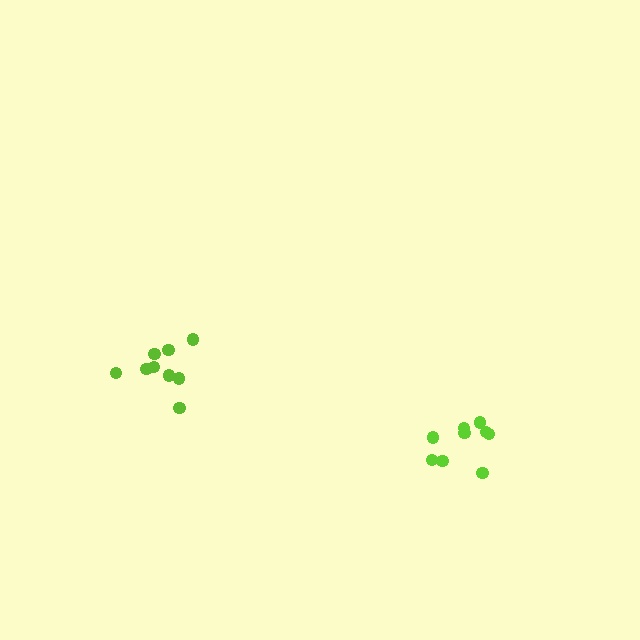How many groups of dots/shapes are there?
There are 2 groups.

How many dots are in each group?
Group 1: 9 dots, Group 2: 9 dots (18 total).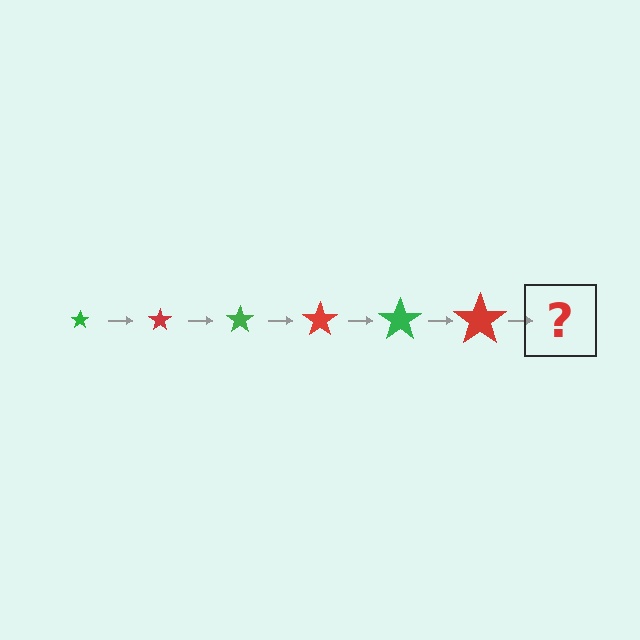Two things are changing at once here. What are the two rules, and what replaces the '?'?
The two rules are that the star grows larger each step and the color cycles through green and red. The '?' should be a green star, larger than the previous one.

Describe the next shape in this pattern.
It should be a green star, larger than the previous one.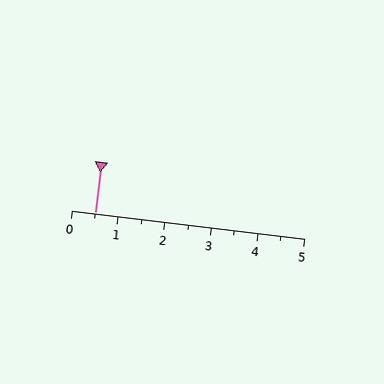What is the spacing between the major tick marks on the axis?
The major ticks are spaced 1 apart.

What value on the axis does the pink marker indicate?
The marker indicates approximately 0.5.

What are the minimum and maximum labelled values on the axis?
The axis runs from 0 to 5.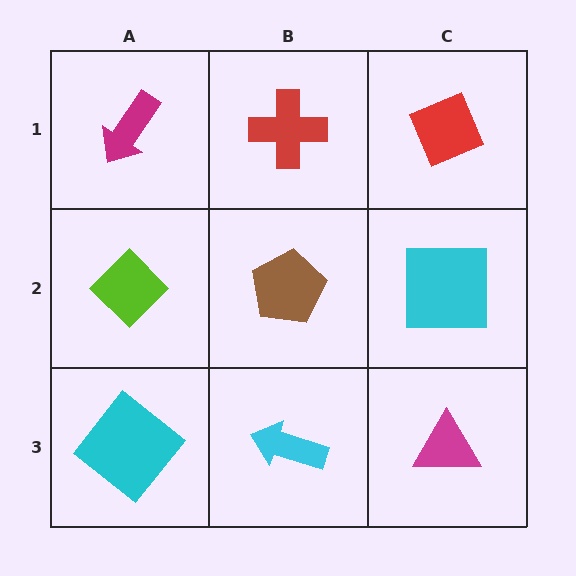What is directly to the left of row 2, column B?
A lime diamond.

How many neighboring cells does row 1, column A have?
2.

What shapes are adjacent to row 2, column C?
A red diamond (row 1, column C), a magenta triangle (row 3, column C), a brown pentagon (row 2, column B).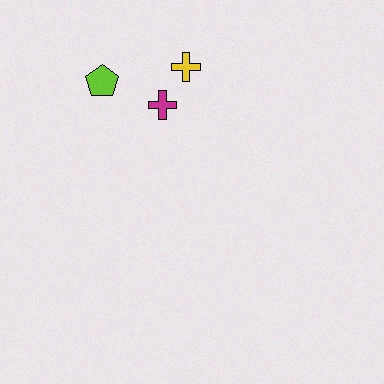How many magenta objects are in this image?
There is 1 magenta object.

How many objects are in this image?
There are 3 objects.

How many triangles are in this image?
There are no triangles.